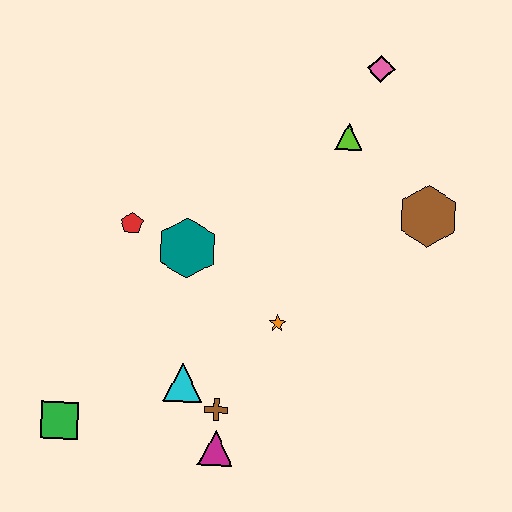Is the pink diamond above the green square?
Yes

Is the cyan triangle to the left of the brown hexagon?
Yes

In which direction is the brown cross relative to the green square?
The brown cross is to the right of the green square.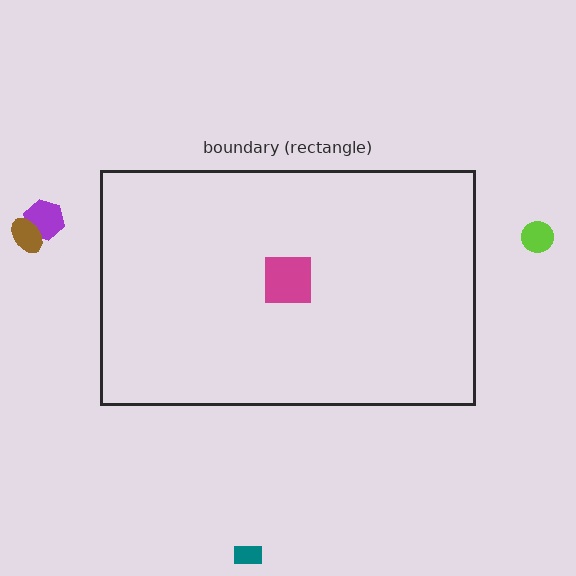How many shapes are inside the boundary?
1 inside, 4 outside.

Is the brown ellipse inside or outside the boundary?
Outside.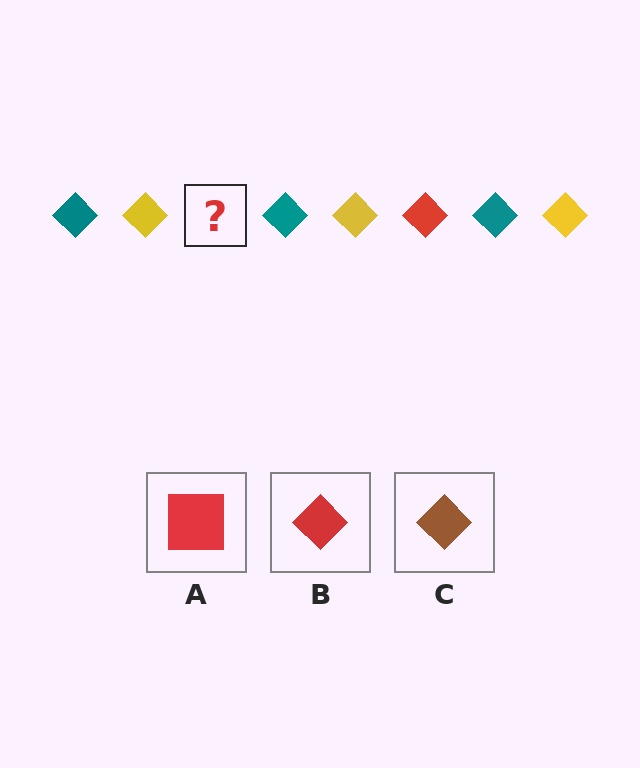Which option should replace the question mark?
Option B.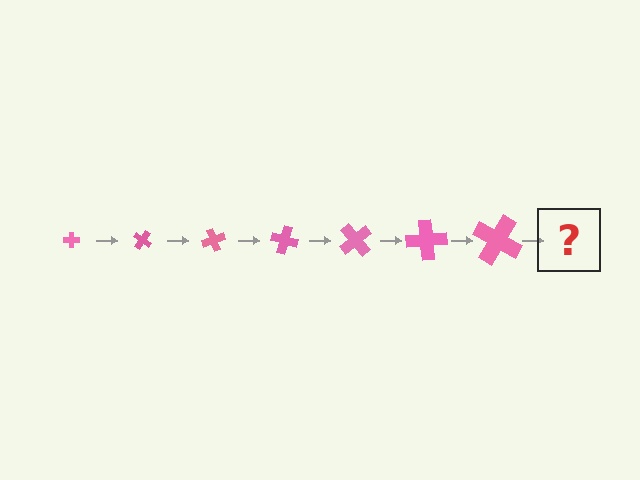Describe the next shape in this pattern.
It should be a cross, larger than the previous one and rotated 245 degrees from the start.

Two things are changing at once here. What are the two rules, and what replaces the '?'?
The two rules are that the cross grows larger each step and it rotates 35 degrees each step. The '?' should be a cross, larger than the previous one and rotated 245 degrees from the start.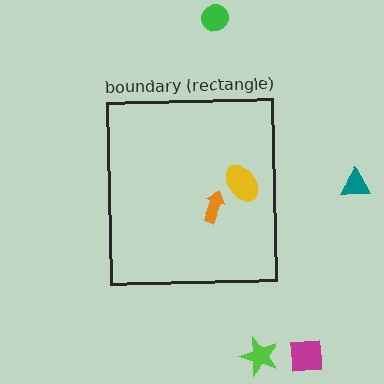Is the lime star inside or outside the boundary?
Outside.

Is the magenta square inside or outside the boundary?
Outside.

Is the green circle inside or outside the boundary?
Outside.